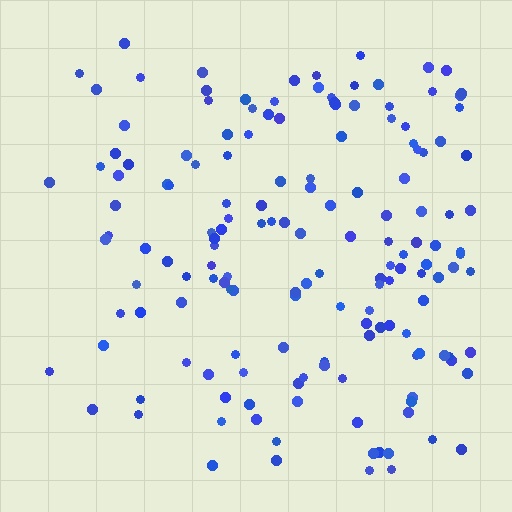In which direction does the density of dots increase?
From left to right, with the right side densest.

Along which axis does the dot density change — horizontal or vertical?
Horizontal.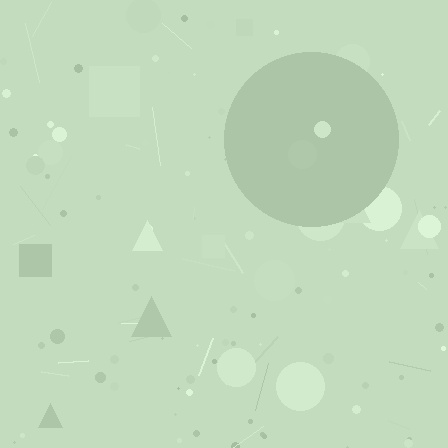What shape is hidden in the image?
A circle is hidden in the image.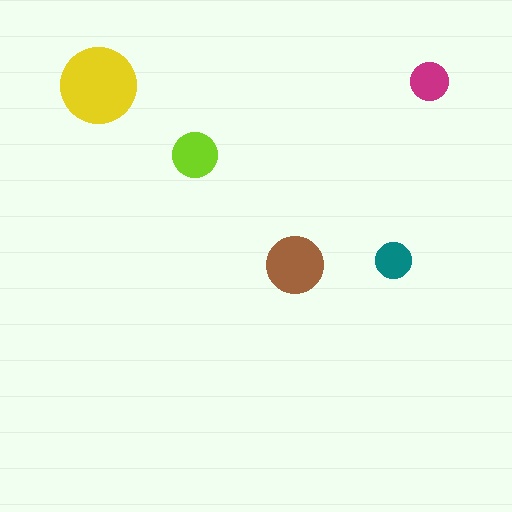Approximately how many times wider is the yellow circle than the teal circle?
About 2 times wider.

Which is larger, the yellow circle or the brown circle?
The yellow one.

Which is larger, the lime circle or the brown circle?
The brown one.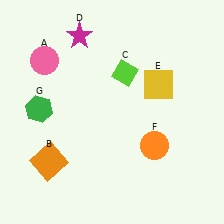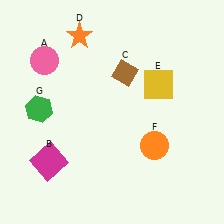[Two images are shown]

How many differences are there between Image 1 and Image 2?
There are 3 differences between the two images.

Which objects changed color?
B changed from orange to magenta. C changed from lime to brown. D changed from magenta to orange.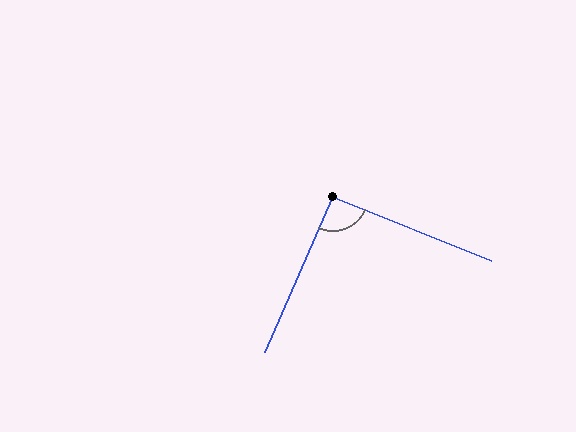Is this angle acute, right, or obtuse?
It is approximately a right angle.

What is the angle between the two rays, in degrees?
Approximately 91 degrees.